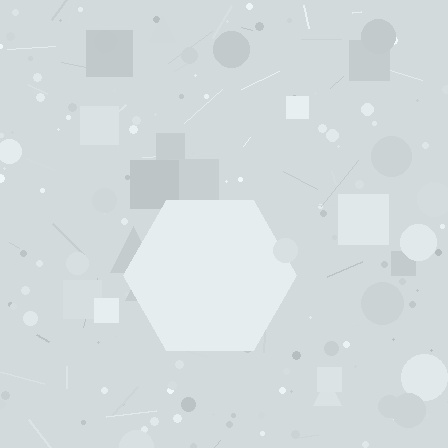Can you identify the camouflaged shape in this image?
The camouflaged shape is a hexagon.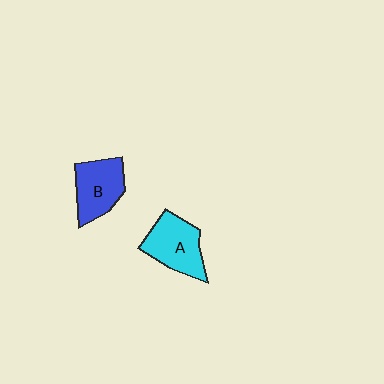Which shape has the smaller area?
Shape B (blue).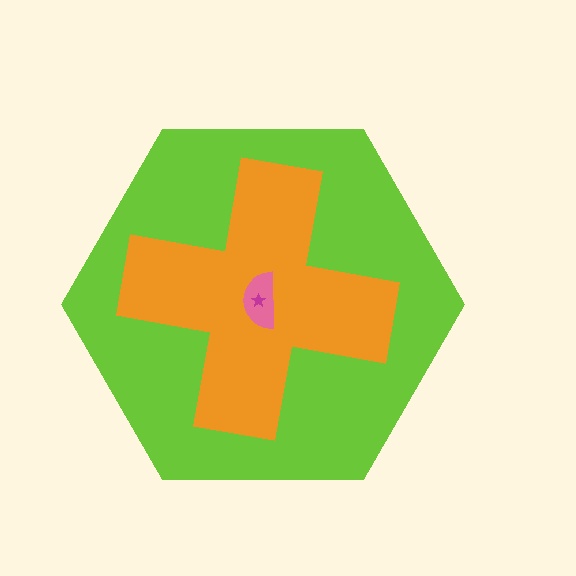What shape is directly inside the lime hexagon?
The orange cross.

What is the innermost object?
The magenta star.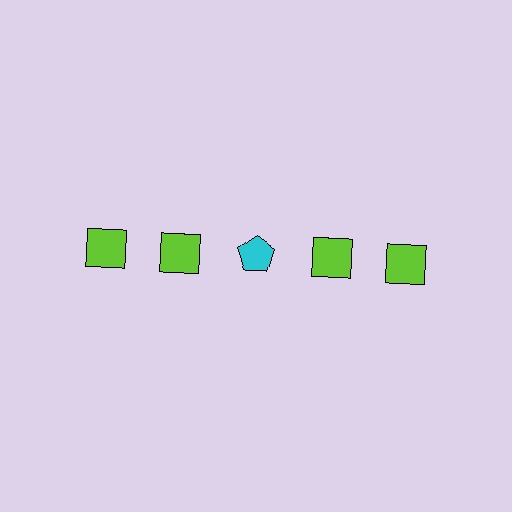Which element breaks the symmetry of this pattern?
The cyan pentagon in the top row, center column breaks the symmetry. All other shapes are lime squares.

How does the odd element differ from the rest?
It differs in both color (cyan instead of lime) and shape (pentagon instead of square).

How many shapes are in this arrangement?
There are 5 shapes arranged in a grid pattern.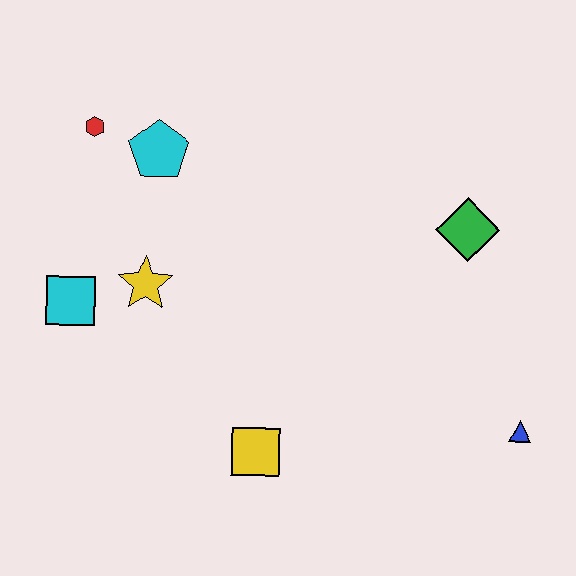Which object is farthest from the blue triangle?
The red hexagon is farthest from the blue triangle.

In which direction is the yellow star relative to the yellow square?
The yellow star is above the yellow square.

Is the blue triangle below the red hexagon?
Yes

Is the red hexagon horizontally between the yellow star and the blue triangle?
No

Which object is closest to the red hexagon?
The cyan pentagon is closest to the red hexagon.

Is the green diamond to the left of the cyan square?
No